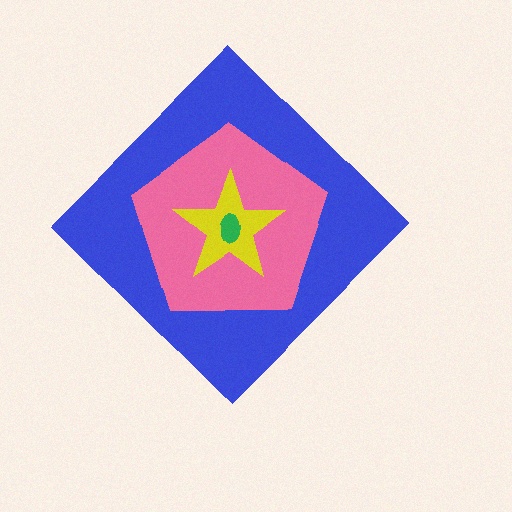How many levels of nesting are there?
4.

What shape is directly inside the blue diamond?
The pink pentagon.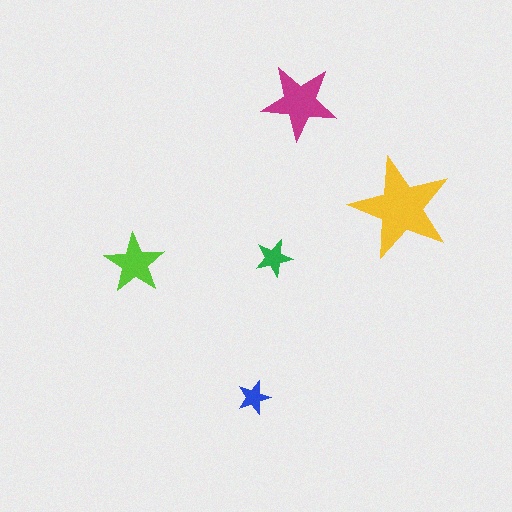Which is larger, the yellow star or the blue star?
The yellow one.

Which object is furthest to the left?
The lime star is leftmost.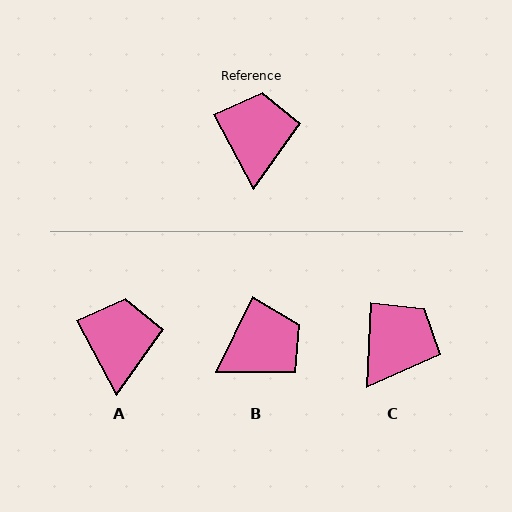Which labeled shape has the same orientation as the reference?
A.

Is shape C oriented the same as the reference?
No, it is off by about 31 degrees.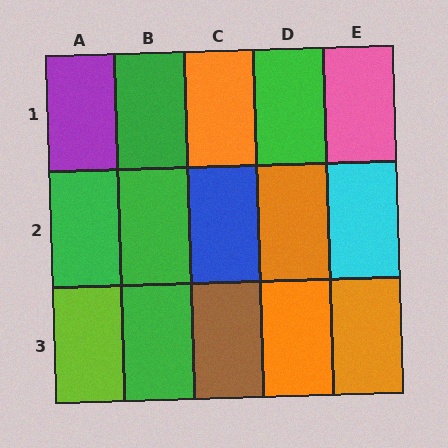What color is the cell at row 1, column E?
Pink.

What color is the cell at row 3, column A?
Lime.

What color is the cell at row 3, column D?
Orange.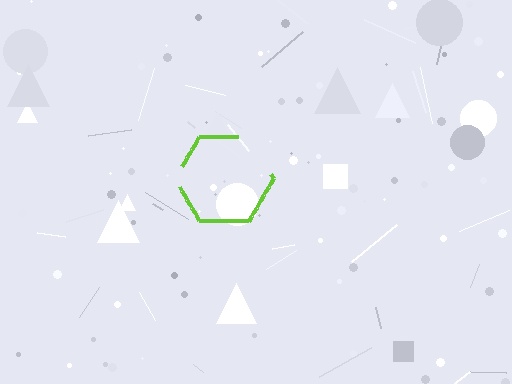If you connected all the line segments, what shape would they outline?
They would outline a hexagon.